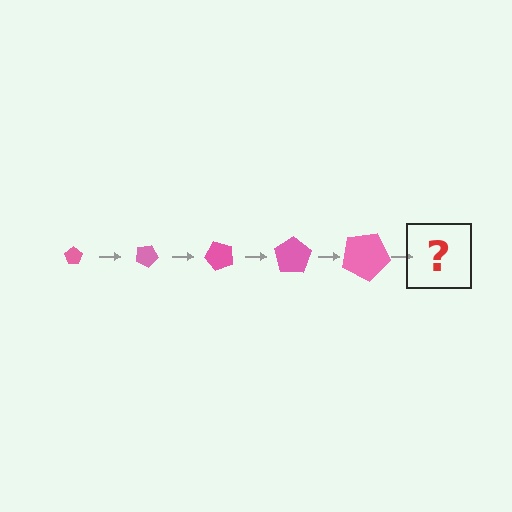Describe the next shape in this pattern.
It should be a pentagon, larger than the previous one and rotated 125 degrees from the start.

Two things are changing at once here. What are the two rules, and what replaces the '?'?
The two rules are that the pentagon grows larger each step and it rotates 25 degrees each step. The '?' should be a pentagon, larger than the previous one and rotated 125 degrees from the start.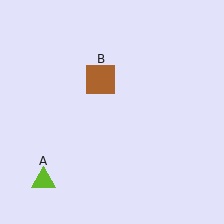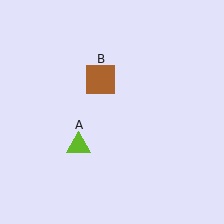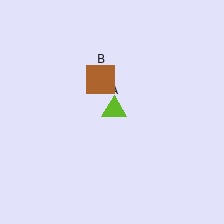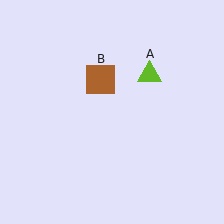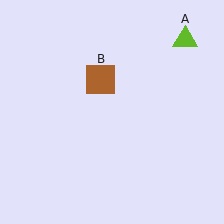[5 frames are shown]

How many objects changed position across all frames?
1 object changed position: lime triangle (object A).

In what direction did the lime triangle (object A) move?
The lime triangle (object A) moved up and to the right.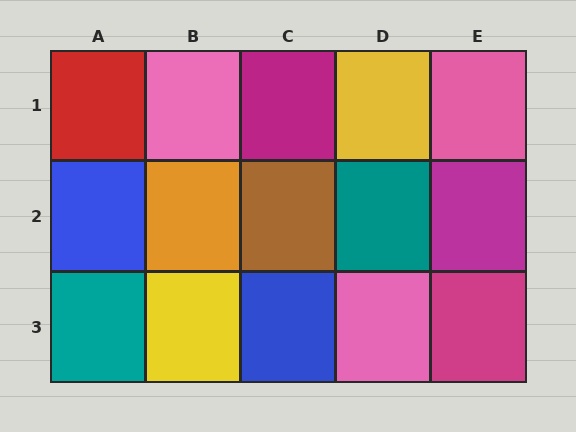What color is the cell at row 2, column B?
Orange.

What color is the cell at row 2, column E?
Magenta.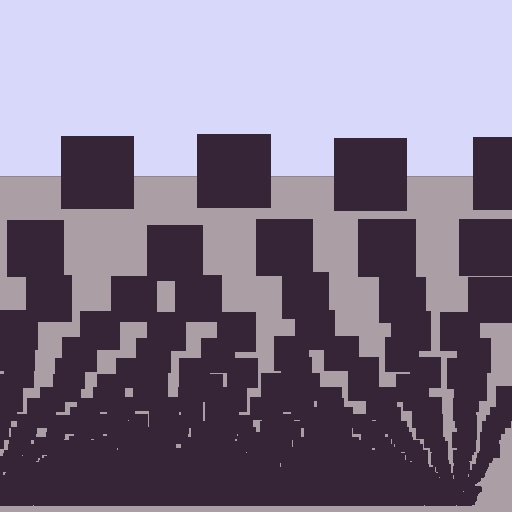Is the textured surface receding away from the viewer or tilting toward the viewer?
The surface appears to tilt toward the viewer. Texture elements get larger and sparser toward the top.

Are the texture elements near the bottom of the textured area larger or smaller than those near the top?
Smaller. The gradient is inverted — elements near the bottom are smaller and denser.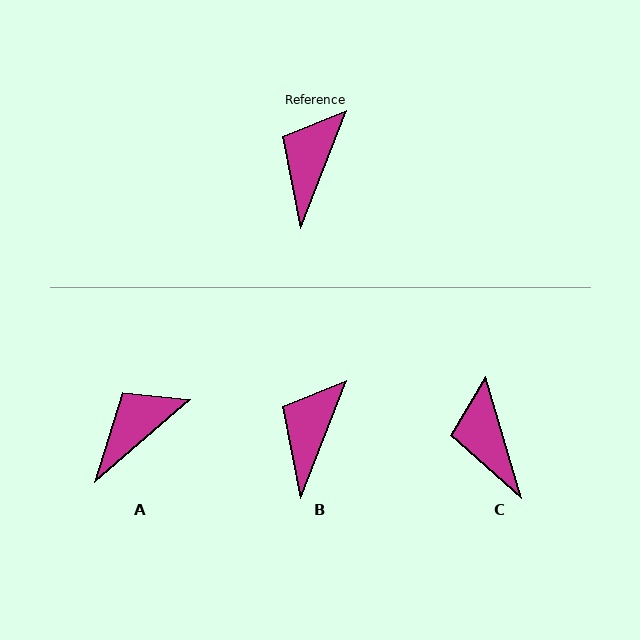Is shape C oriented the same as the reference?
No, it is off by about 38 degrees.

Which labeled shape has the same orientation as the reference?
B.